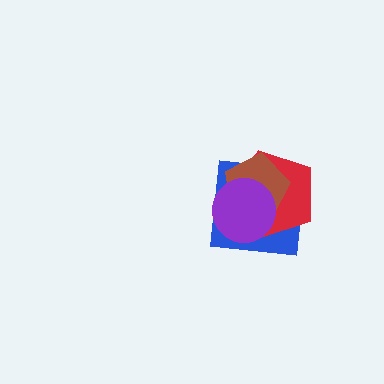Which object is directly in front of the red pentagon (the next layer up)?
The brown pentagon is directly in front of the red pentagon.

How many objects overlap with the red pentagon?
3 objects overlap with the red pentagon.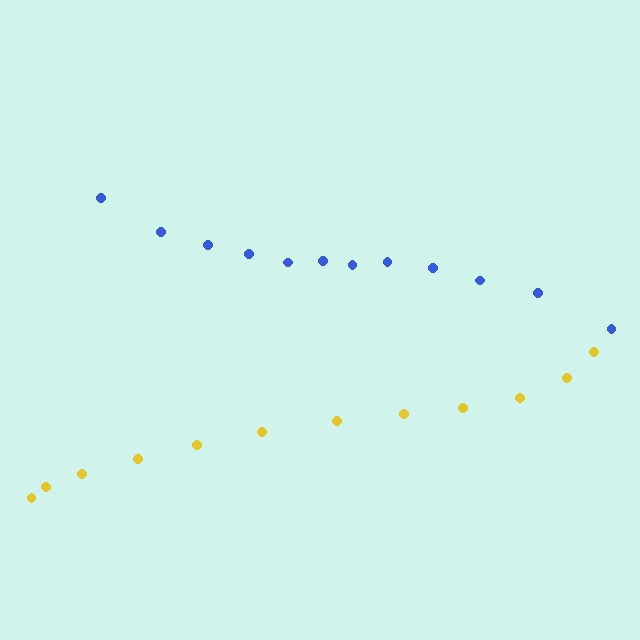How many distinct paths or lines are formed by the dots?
There are 2 distinct paths.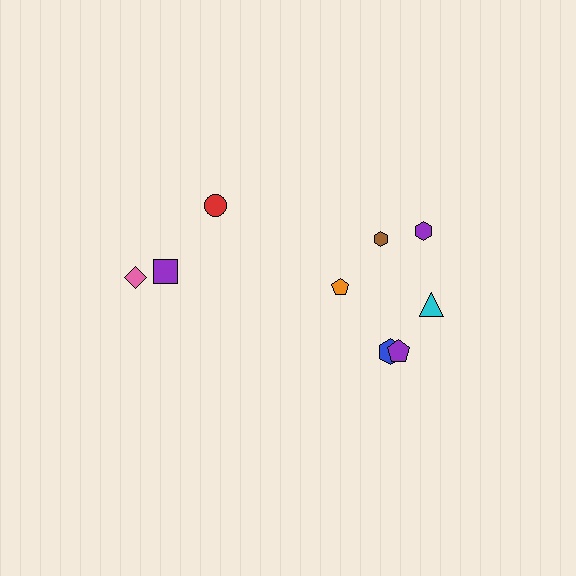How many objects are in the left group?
There are 3 objects.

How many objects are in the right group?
There are 6 objects.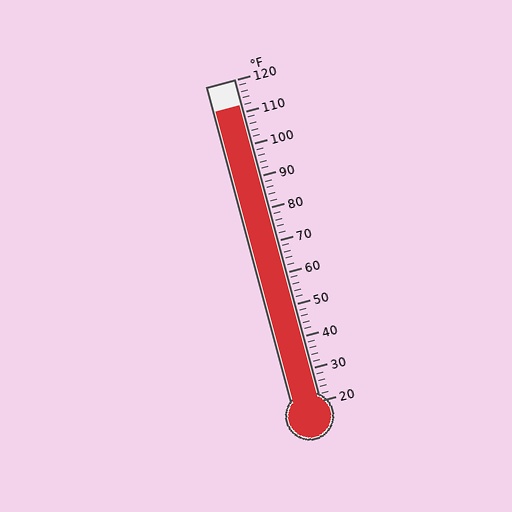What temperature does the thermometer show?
The thermometer shows approximately 112°F.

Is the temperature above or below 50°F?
The temperature is above 50°F.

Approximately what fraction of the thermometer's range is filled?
The thermometer is filled to approximately 90% of its range.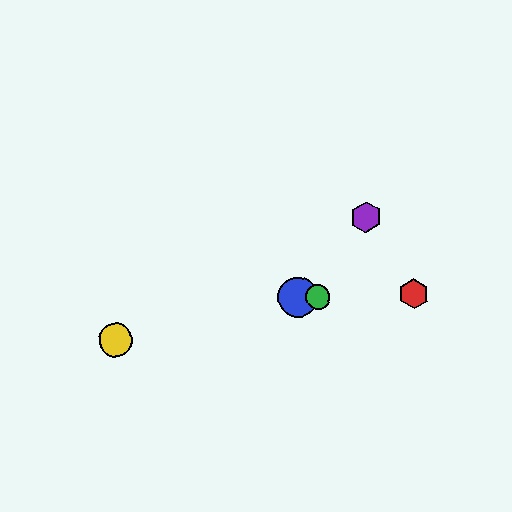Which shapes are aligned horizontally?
The red hexagon, the blue circle, the green circle are aligned horizontally.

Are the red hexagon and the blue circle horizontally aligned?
Yes, both are at y≈294.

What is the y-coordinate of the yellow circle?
The yellow circle is at y≈340.